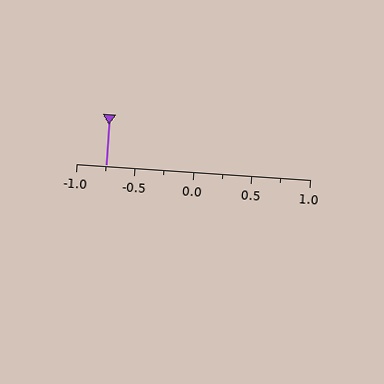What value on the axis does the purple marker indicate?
The marker indicates approximately -0.75.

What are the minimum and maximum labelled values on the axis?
The axis runs from -1.0 to 1.0.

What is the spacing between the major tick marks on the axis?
The major ticks are spaced 0.5 apart.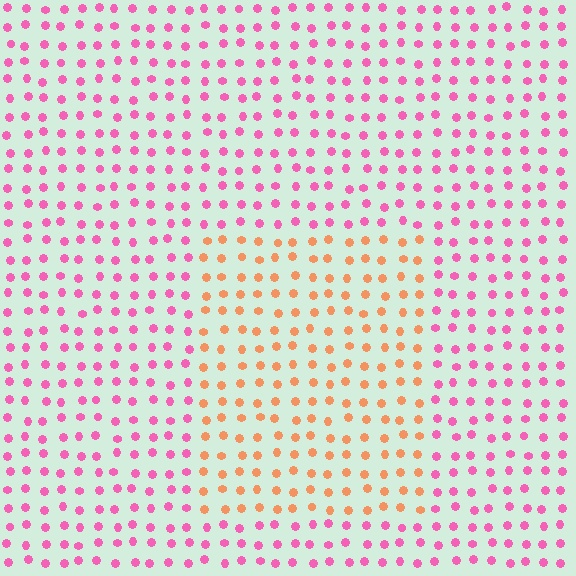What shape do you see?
I see a rectangle.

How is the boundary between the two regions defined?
The boundary is defined purely by a slight shift in hue (about 55 degrees). Spacing, size, and orientation are identical on both sides.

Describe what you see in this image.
The image is filled with small pink elements in a uniform arrangement. A rectangle-shaped region is visible where the elements are tinted to a slightly different hue, forming a subtle color boundary.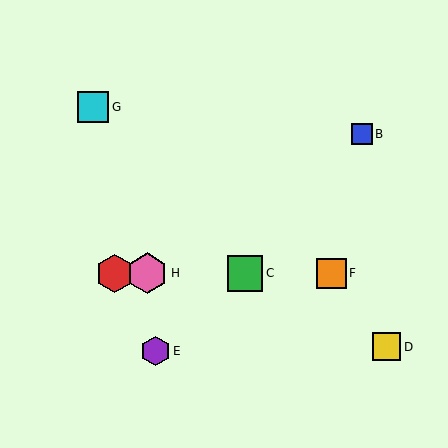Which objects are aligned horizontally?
Objects A, C, F, H are aligned horizontally.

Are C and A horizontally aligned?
Yes, both are at y≈273.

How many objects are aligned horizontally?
4 objects (A, C, F, H) are aligned horizontally.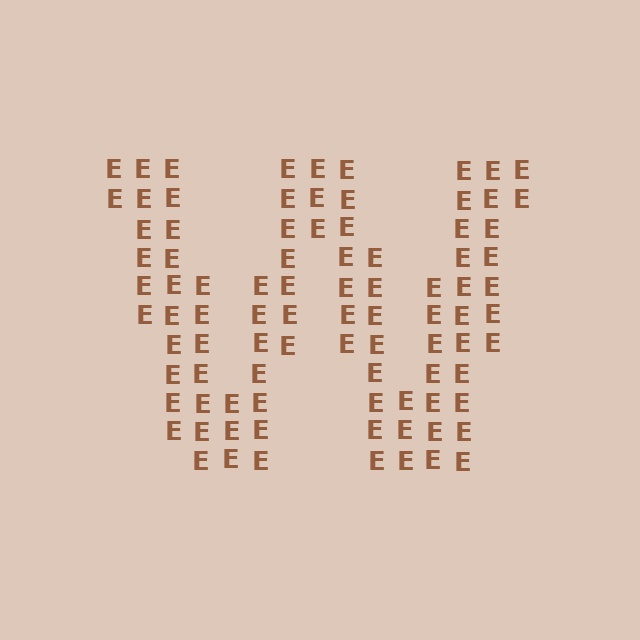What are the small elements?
The small elements are letter E's.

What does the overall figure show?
The overall figure shows the letter W.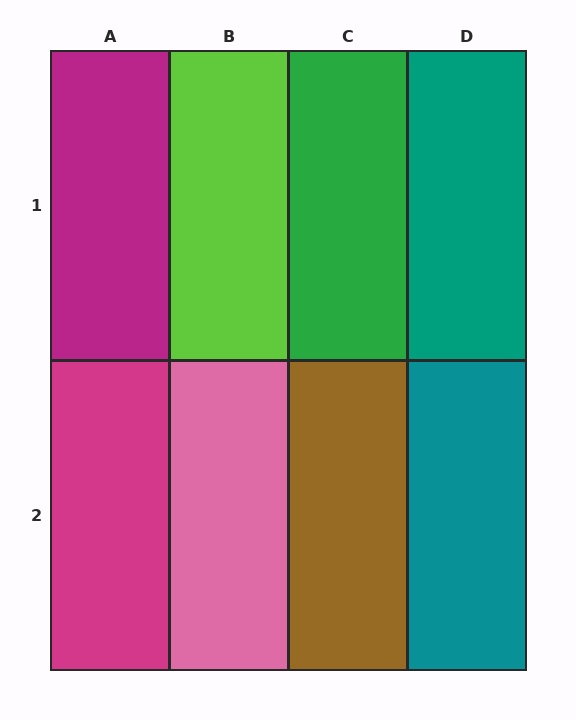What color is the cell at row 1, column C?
Green.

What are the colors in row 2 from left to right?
Magenta, pink, brown, teal.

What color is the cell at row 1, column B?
Lime.